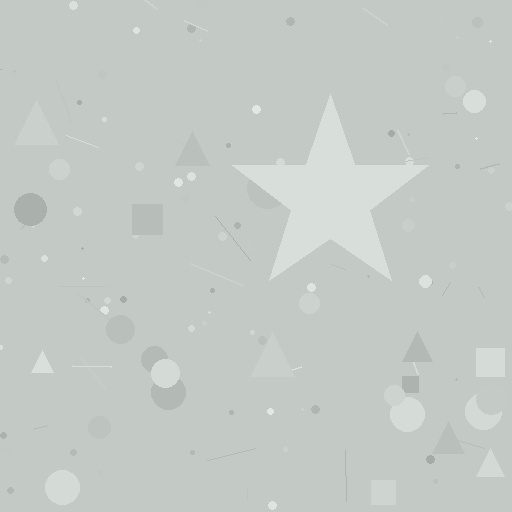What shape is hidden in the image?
A star is hidden in the image.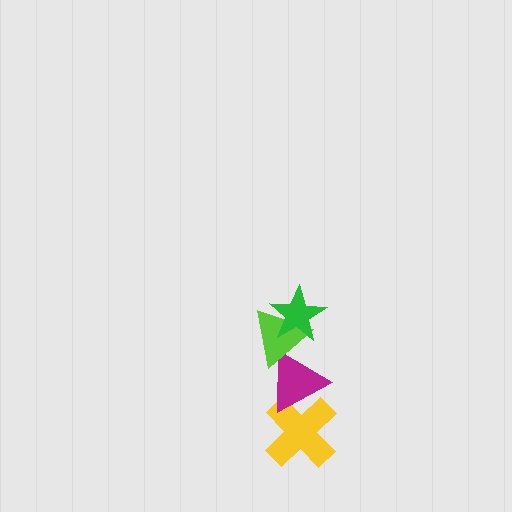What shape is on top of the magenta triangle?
The lime triangle is on top of the magenta triangle.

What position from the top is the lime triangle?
The lime triangle is 2nd from the top.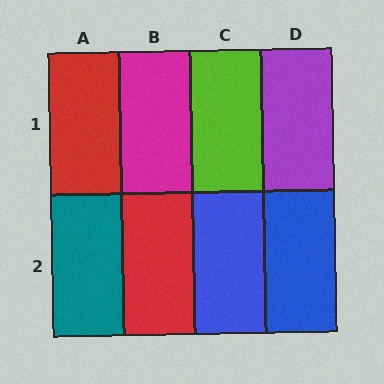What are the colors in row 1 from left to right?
Red, magenta, lime, purple.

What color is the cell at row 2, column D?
Blue.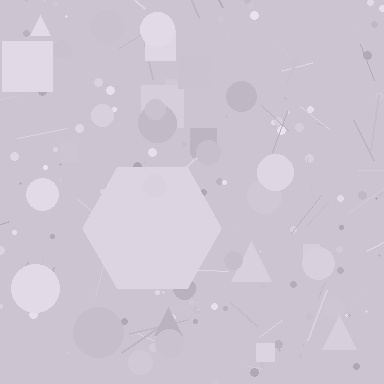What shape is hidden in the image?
A hexagon is hidden in the image.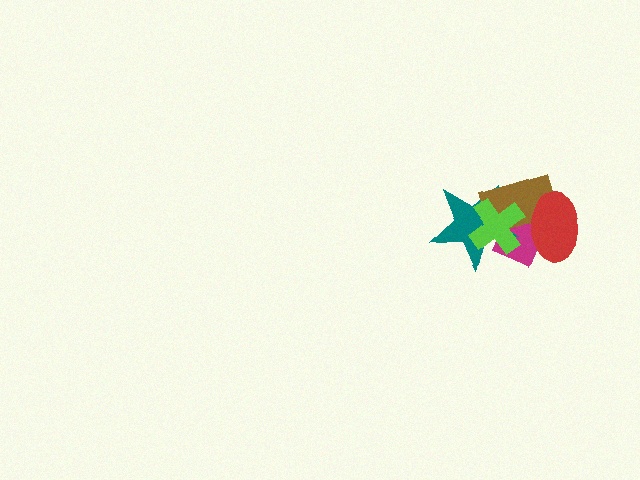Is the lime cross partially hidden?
No, no other shape covers it.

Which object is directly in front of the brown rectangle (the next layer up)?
The lime cross is directly in front of the brown rectangle.